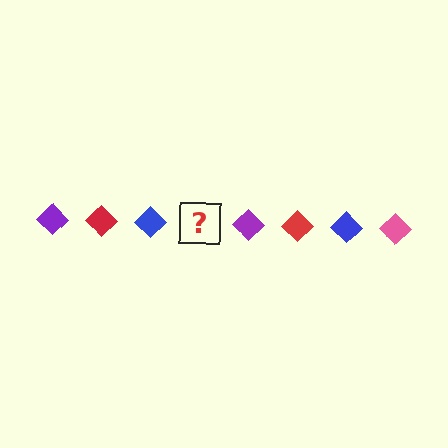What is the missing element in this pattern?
The missing element is a pink diamond.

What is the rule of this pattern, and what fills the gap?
The rule is that the pattern cycles through purple, red, blue, pink diamonds. The gap should be filled with a pink diamond.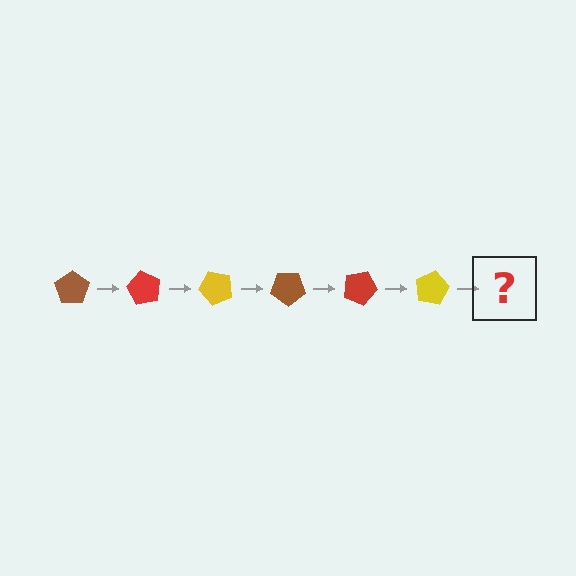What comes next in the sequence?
The next element should be a brown pentagon, rotated 360 degrees from the start.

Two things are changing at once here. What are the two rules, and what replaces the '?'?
The two rules are that it rotates 60 degrees each step and the color cycles through brown, red, and yellow. The '?' should be a brown pentagon, rotated 360 degrees from the start.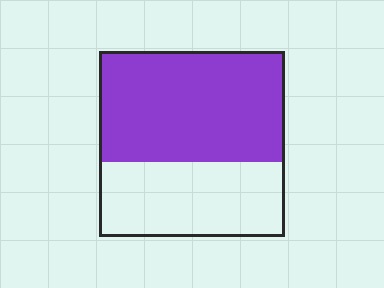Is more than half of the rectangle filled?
Yes.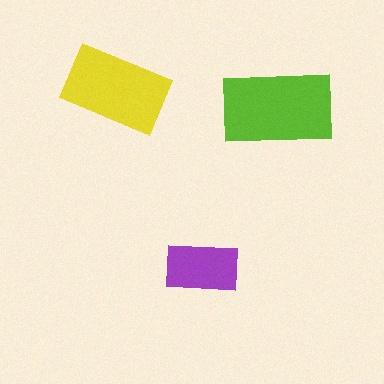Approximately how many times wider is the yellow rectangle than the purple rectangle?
About 1.5 times wider.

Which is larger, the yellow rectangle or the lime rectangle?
The lime one.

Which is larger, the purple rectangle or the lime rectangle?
The lime one.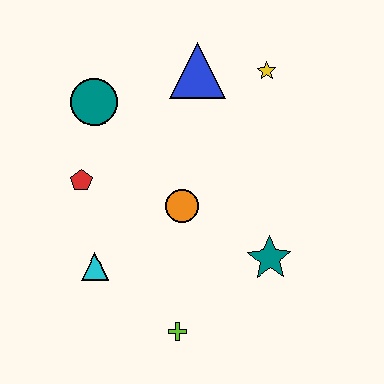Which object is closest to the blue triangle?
The yellow star is closest to the blue triangle.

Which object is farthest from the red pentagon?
The yellow star is farthest from the red pentagon.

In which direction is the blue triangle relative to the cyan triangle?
The blue triangle is above the cyan triangle.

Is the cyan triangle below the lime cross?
No